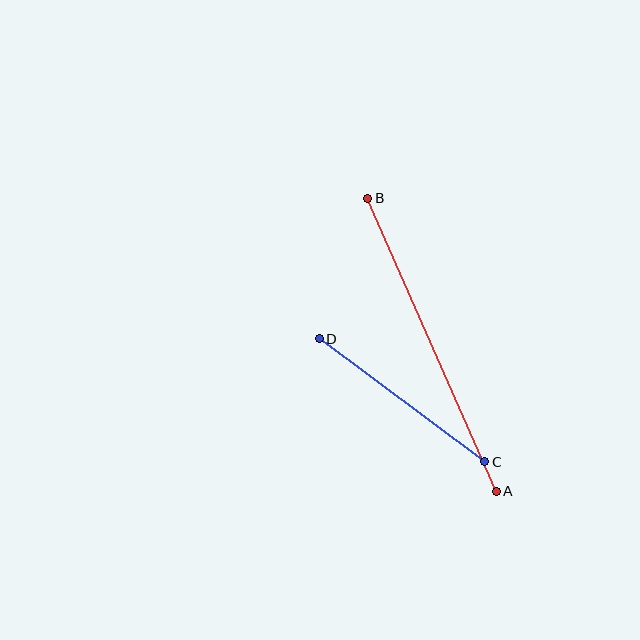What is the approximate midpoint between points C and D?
The midpoint is at approximately (402, 400) pixels.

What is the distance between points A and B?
The distance is approximately 320 pixels.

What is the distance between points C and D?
The distance is approximately 206 pixels.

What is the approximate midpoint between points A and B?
The midpoint is at approximately (432, 345) pixels.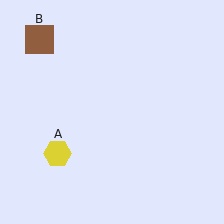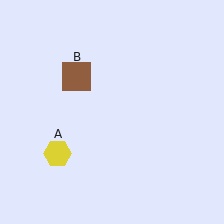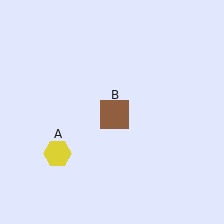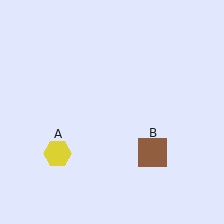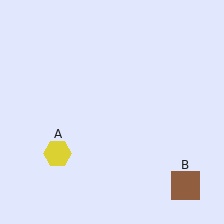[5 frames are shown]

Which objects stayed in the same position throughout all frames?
Yellow hexagon (object A) remained stationary.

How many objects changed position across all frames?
1 object changed position: brown square (object B).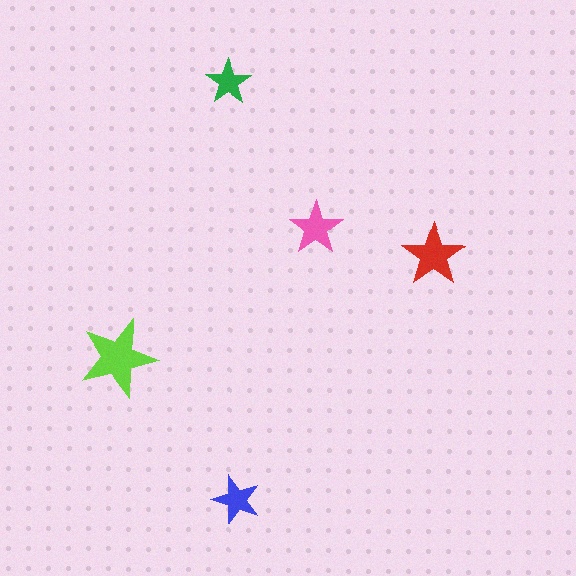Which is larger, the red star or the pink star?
The red one.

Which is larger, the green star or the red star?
The red one.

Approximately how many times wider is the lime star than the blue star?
About 1.5 times wider.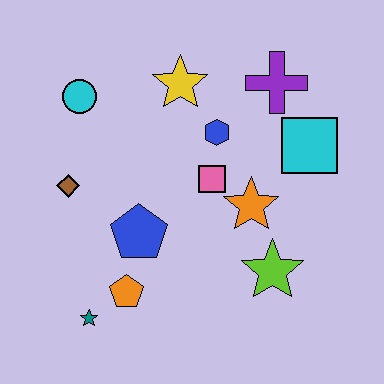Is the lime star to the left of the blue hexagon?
No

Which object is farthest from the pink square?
The teal star is farthest from the pink square.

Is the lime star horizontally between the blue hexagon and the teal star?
No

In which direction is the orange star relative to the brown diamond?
The orange star is to the right of the brown diamond.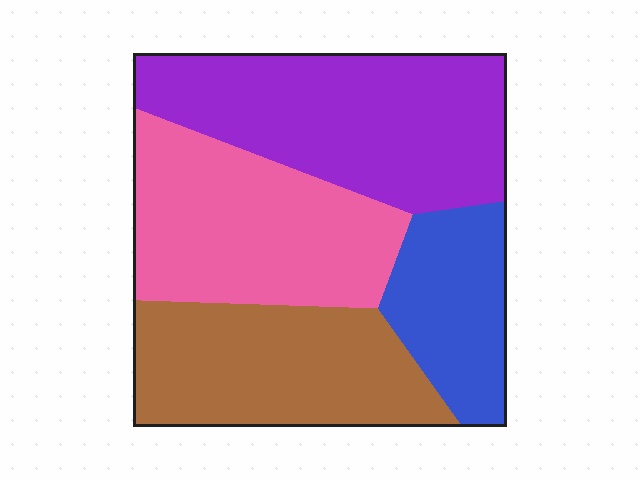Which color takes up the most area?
Purple, at roughly 30%.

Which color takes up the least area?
Blue, at roughly 15%.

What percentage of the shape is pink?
Pink covers roughly 30% of the shape.